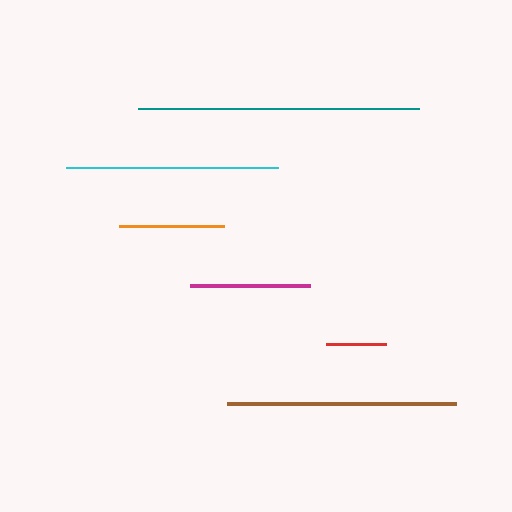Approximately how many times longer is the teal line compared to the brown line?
The teal line is approximately 1.2 times the length of the brown line.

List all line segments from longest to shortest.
From longest to shortest: teal, brown, cyan, magenta, orange, red.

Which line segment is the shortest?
The red line is the shortest at approximately 61 pixels.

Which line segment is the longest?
The teal line is the longest at approximately 282 pixels.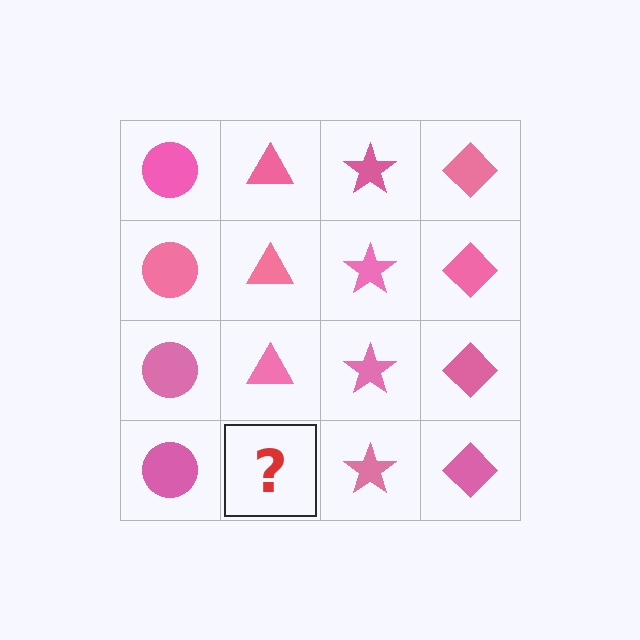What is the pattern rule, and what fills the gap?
The rule is that each column has a consistent shape. The gap should be filled with a pink triangle.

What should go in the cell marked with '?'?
The missing cell should contain a pink triangle.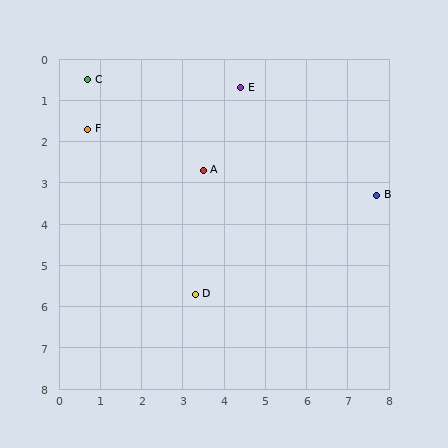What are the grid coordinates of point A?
Point A is at approximately (3.5, 2.7).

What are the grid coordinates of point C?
Point C is at approximately (0.7, 0.5).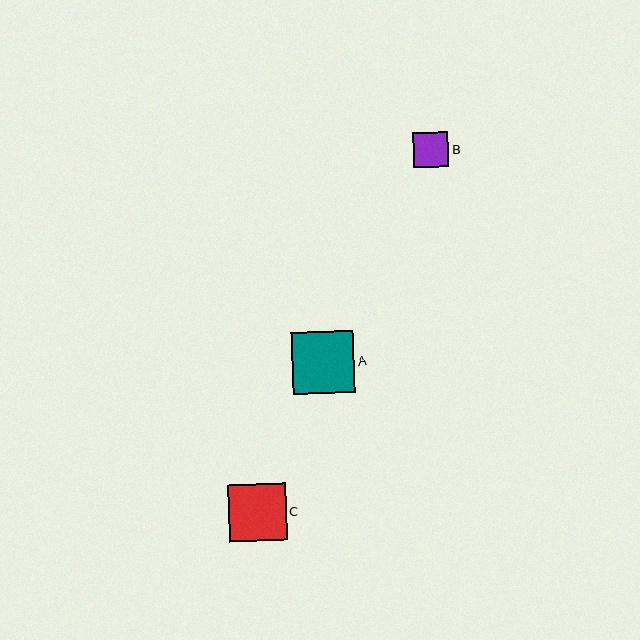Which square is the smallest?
Square B is the smallest with a size of approximately 35 pixels.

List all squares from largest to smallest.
From largest to smallest: A, C, B.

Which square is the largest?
Square A is the largest with a size of approximately 62 pixels.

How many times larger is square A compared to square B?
Square A is approximately 1.8 times the size of square B.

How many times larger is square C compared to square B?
Square C is approximately 1.6 times the size of square B.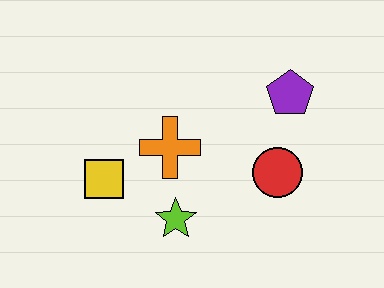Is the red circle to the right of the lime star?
Yes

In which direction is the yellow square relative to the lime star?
The yellow square is to the left of the lime star.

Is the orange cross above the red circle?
Yes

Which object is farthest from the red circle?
The yellow square is farthest from the red circle.